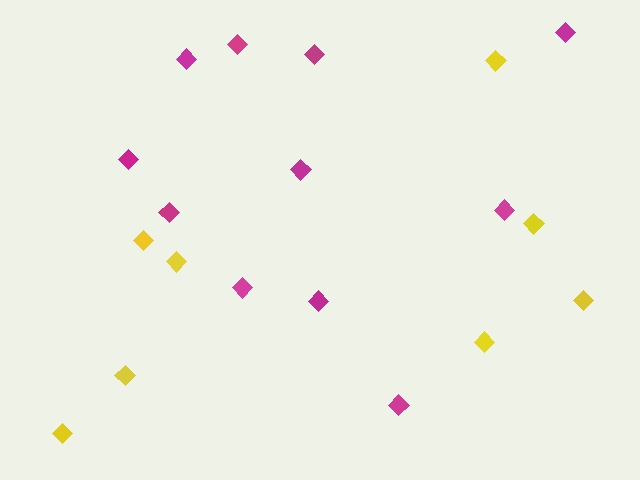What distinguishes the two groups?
There are 2 groups: one group of yellow diamonds (8) and one group of magenta diamonds (11).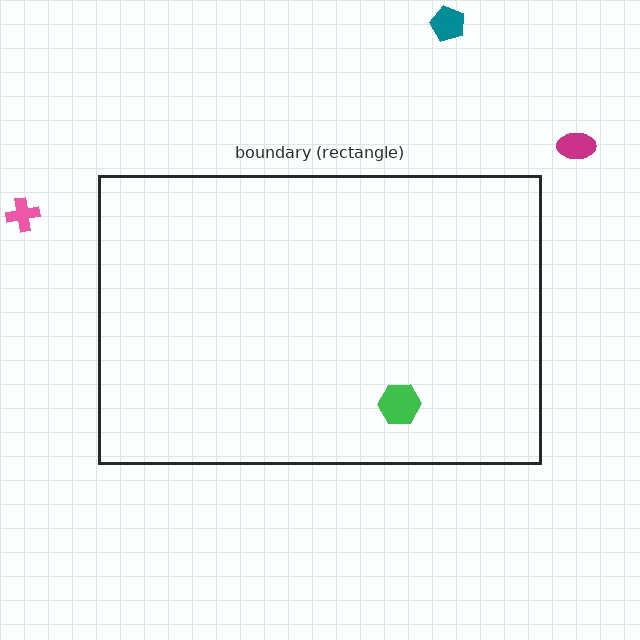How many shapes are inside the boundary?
1 inside, 3 outside.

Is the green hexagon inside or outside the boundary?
Inside.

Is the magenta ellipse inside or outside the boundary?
Outside.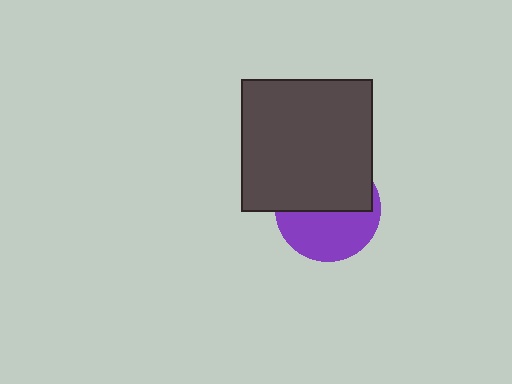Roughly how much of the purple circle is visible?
About half of it is visible (roughly 49%).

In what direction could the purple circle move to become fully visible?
The purple circle could move down. That would shift it out from behind the dark gray square entirely.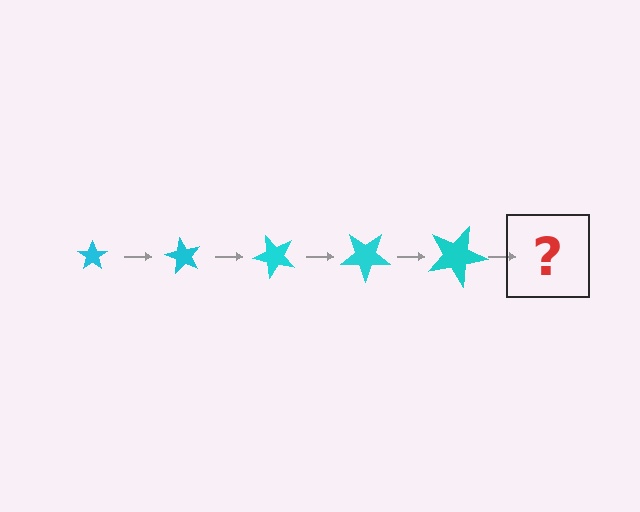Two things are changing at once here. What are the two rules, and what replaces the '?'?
The two rules are that the star grows larger each step and it rotates 60 degrees each step. The '?' should be a star, larger than the previous one and rotated 300 degrees from the start.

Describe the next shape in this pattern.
It should be a star, larger than the previous one and rotated 300 degrees from the start.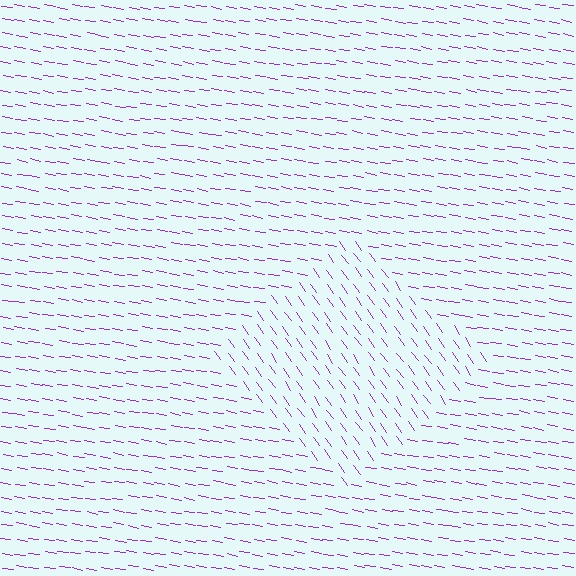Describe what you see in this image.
The image is filled with small purple line segments. A diamond region in the image has lines oriented differently from the surrounding lines, creating a visible texture boundary.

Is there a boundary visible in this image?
Yes, there is a texture boundary formed by a change in line orientation.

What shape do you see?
I see a diamond.